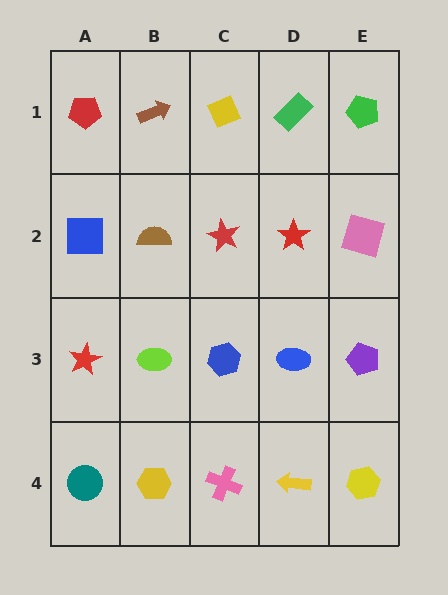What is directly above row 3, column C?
A red star.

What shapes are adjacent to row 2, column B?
A brown arrow (row 1, column B), a lime ellipse (row 3, column B), a blue square (row 2, column A), a red star (row 2, column C).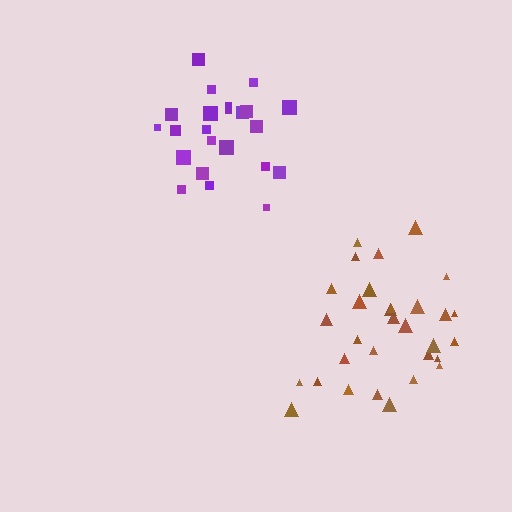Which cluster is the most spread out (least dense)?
Brown.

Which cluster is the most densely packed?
Purple.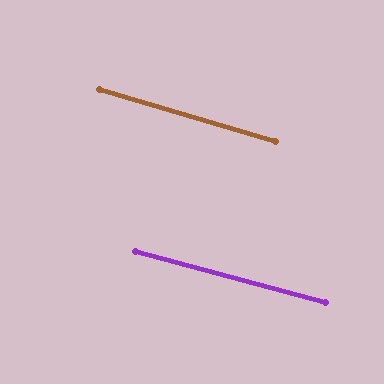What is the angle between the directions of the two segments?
Approximately 2 degrees.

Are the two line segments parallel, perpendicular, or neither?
Parallel — their directions differ by only 1.7°.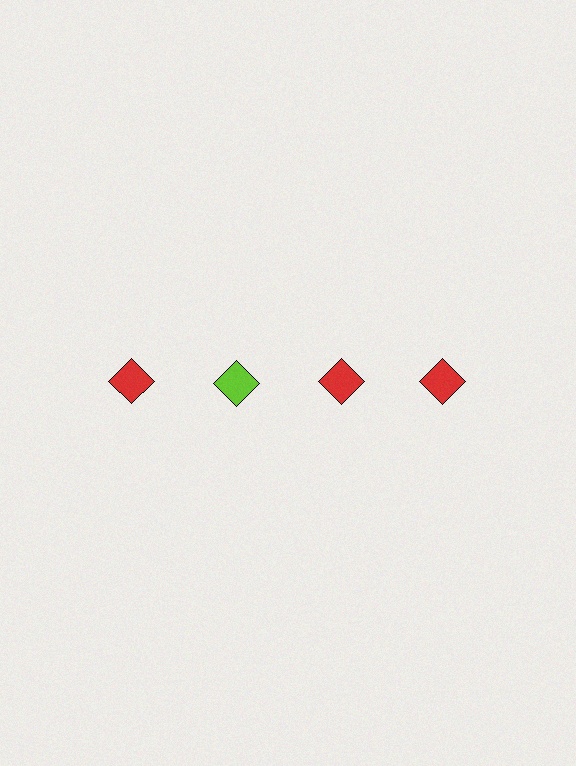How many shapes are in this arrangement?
There are 4 shapes arranged in a grid pattern.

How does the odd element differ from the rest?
It has a different color: lime instead of red.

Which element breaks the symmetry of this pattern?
The lime diamond in the top row, second from left column breaks the symmetry. All other shapes are red diamonds.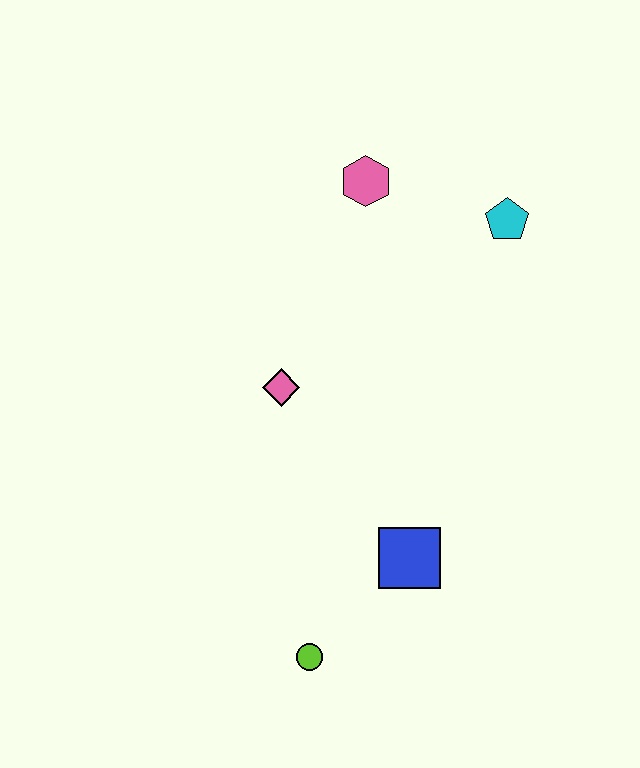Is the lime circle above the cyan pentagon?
No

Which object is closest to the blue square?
The lime circle is closest to the blue square.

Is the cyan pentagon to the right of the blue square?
Yes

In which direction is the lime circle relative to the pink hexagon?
The lime circle is below the pink hexagon.